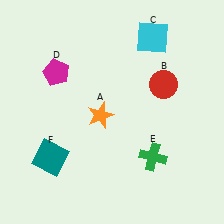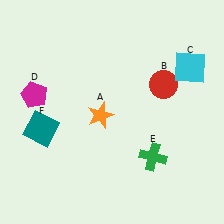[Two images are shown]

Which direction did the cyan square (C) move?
The cyan square (C) moved right.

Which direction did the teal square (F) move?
The teal square (F) moved up.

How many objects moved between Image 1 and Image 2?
3 objects moved between the two images.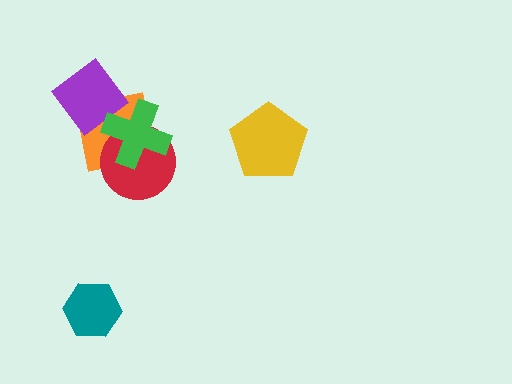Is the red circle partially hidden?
Yes, it is partially covered by another shape.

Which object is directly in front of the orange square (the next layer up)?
The purple diamond is directly in front of the orange square.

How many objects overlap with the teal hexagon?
0 objects overlap with the teal hexagon.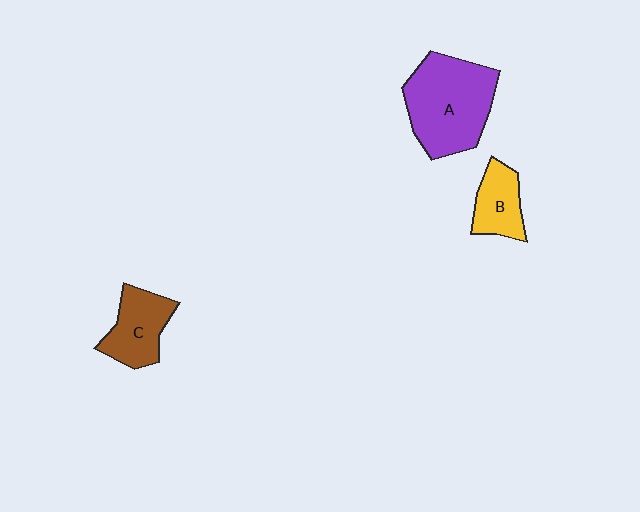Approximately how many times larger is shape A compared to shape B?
Approximately 2.3 times.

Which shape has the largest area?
Shape A (purple).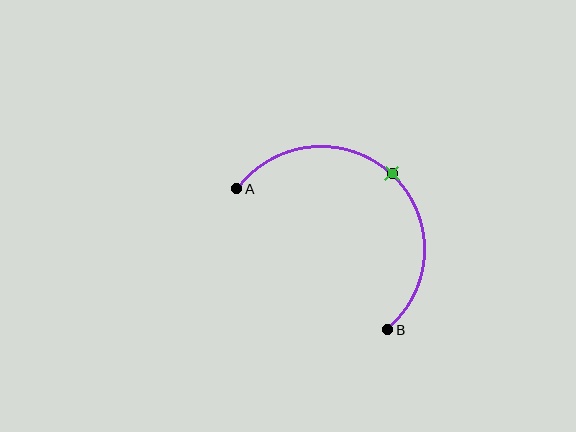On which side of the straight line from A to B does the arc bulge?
The arc bulges above and to the right of the straight line connecting A and B.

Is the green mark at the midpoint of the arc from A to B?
Yes. The green mark lies on the arc at equal arc-length from both A and B — it is the arc midpoint.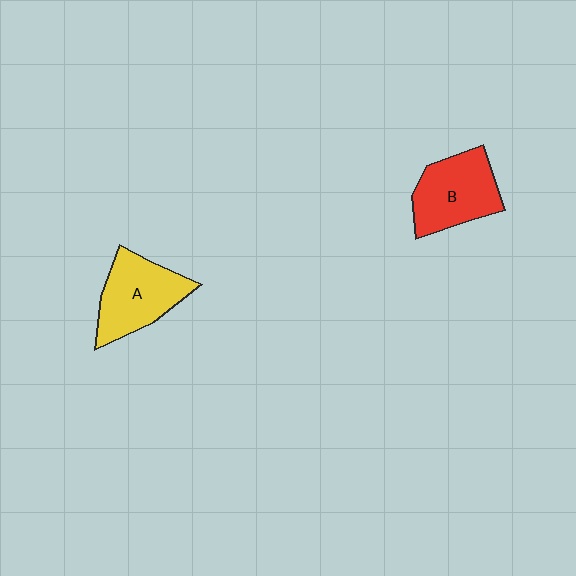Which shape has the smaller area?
Shape B (red).